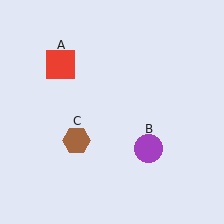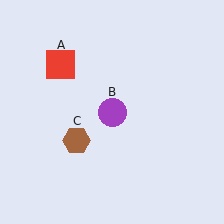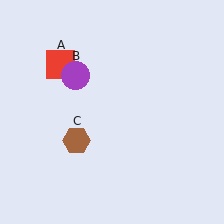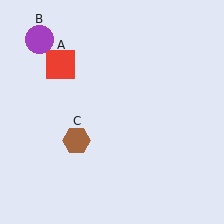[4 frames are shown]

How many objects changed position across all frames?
1 object changed position: purple circle (object B).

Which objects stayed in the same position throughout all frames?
Red square (object A) and brown hexagon (object C) remained stationary.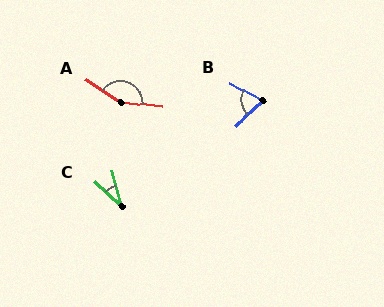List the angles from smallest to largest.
C (33°), B (71°), A (151°).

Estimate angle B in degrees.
Approximately 71 degrees.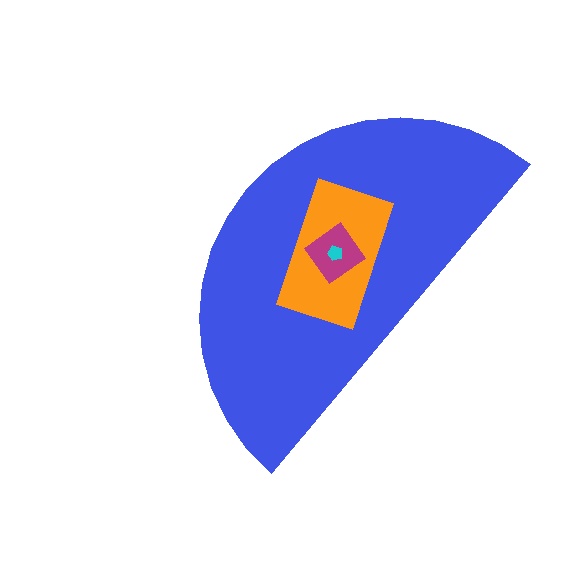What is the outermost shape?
The blue semicircle.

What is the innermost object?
The cyan pentagon.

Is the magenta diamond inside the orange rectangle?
Yes.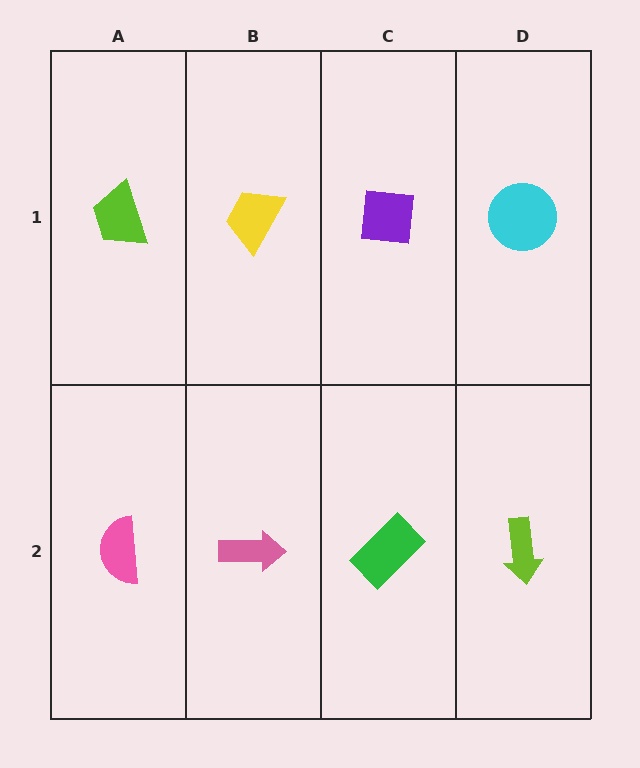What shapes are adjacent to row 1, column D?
A lime arrow (row 2, column D), a purple square (row 1, column C).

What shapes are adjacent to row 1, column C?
A green rectangle (row 2, column C), a yellow trapezoid (row 1, column B), a cyan circle (row 1, column D).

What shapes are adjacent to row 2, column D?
A cyan circle (row 1, column D), a green rectangle (row 2, column C).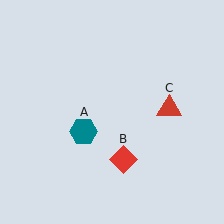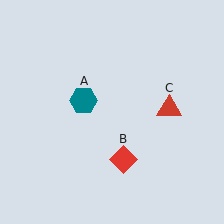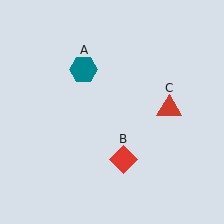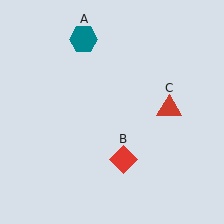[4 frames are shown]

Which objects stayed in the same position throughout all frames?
Red diamond (object B) and red triangle (object C) remained stationary.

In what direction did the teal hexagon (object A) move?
The teal hexagon (object A) moved up.